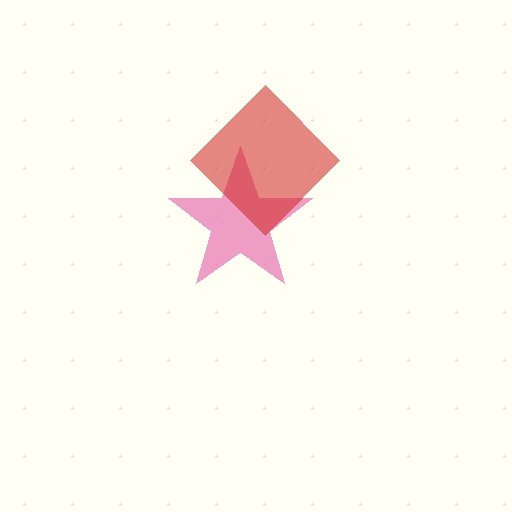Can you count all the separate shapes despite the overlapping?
Yes, there are 2 separate shapes.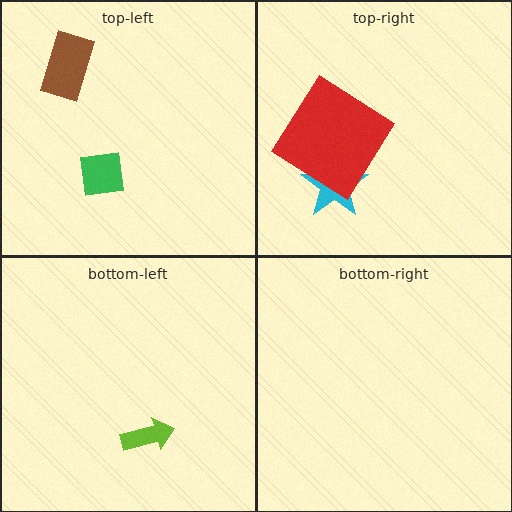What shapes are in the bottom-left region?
The lime arrow.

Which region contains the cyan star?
The top-right region.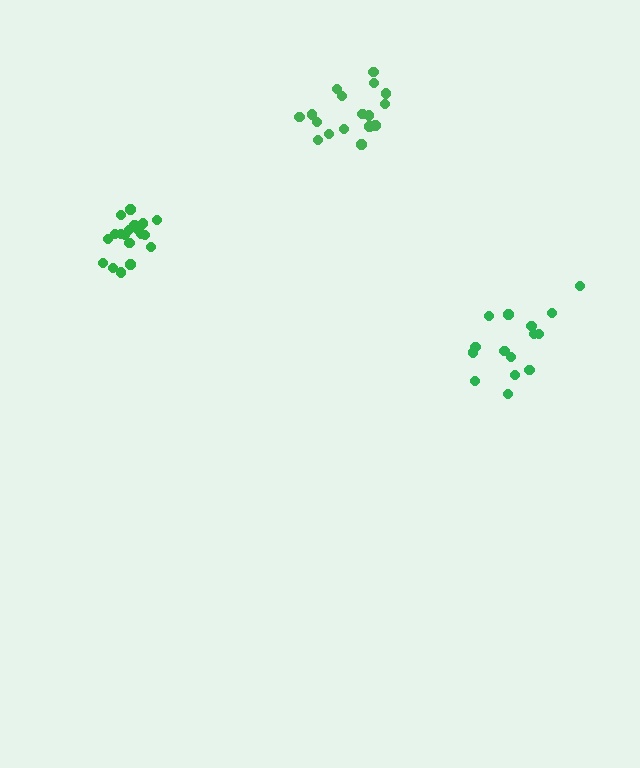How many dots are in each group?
Group 1: 15 dots, Group 2: 19 dots, Group 3: 17 dots (51 total).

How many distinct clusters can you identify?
There are 3 distinct clusters.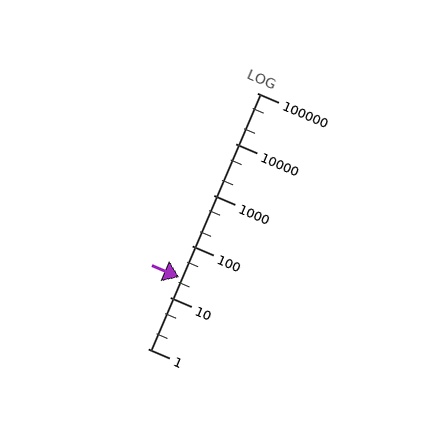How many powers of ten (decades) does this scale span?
The scale spans 5 decades, from 1 to 100000.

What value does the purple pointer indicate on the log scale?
The pointer indicates approximately 25.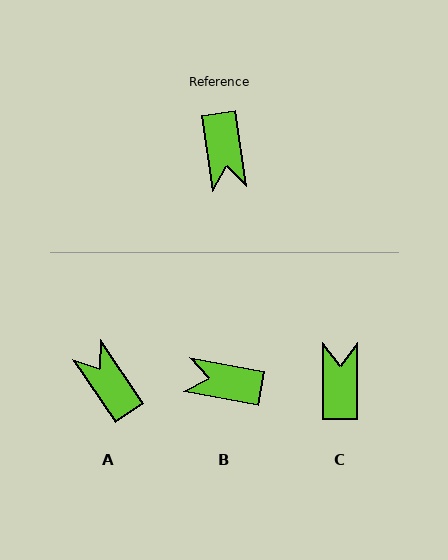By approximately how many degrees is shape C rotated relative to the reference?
Approximately 172 degrees counter-clockwise.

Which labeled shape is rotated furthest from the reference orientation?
C, about 172 degrees away.